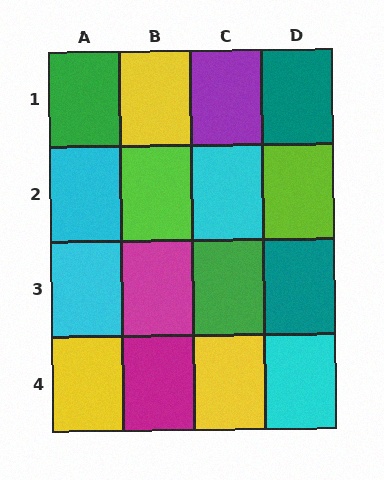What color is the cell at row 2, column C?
Cyan.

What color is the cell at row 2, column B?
Lime.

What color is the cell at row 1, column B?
Yellow.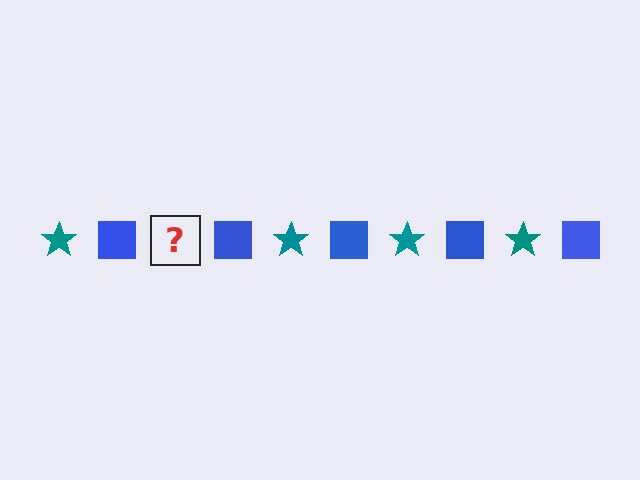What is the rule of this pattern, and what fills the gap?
The rule is that the pattern alternates between teal star and blue square. The gap should be filled with a teal star.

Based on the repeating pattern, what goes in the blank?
The blank should be a teal star.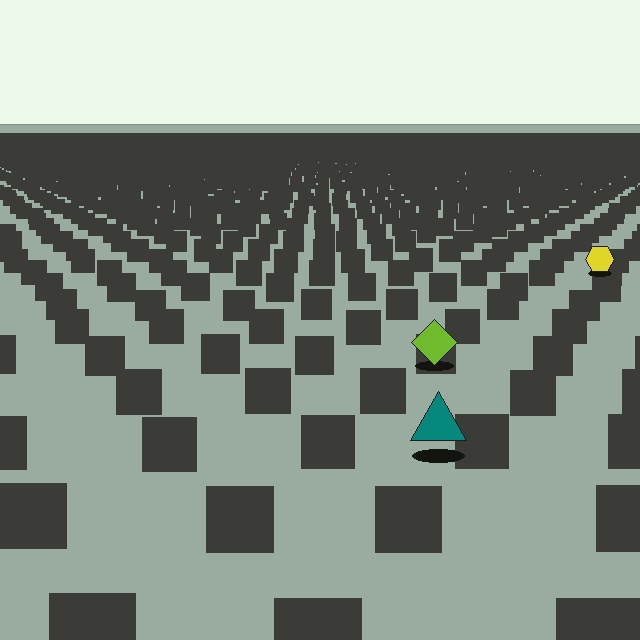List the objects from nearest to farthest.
From nearest to farthest: the teal triangle, the lime diamond, the yellow hexagon.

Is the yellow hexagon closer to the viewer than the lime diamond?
No. The lime diamond is closer — you can tell from the texture gradient: the ground texture is coarser near it.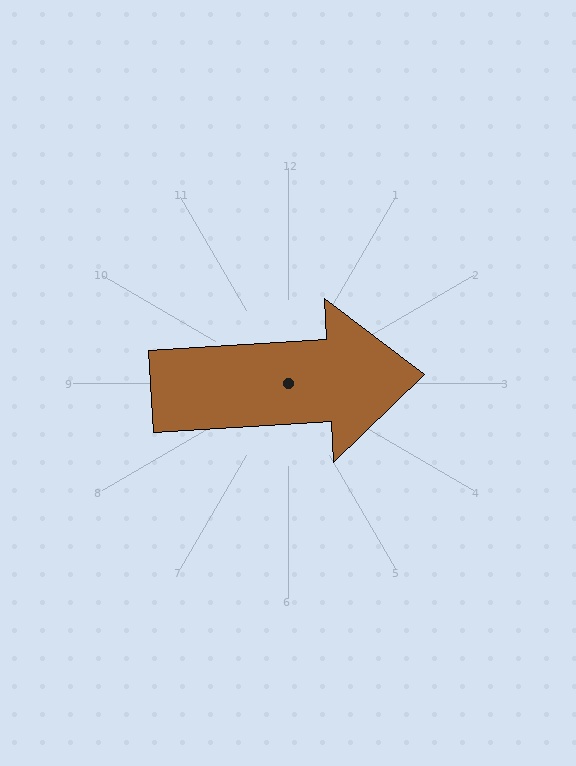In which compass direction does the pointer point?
East.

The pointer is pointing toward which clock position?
Roughly 3 o'clock.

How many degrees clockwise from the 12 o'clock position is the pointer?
Approximately 87 degrees.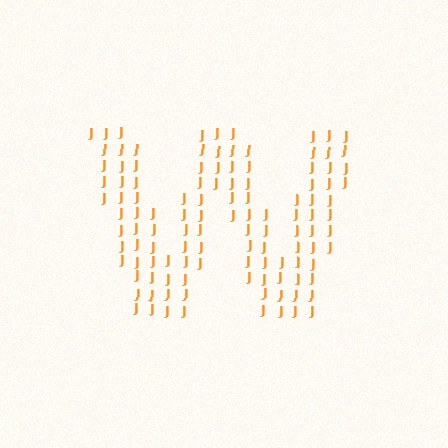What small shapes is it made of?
It is made of small letter J's.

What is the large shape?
The large shape is the letter W.